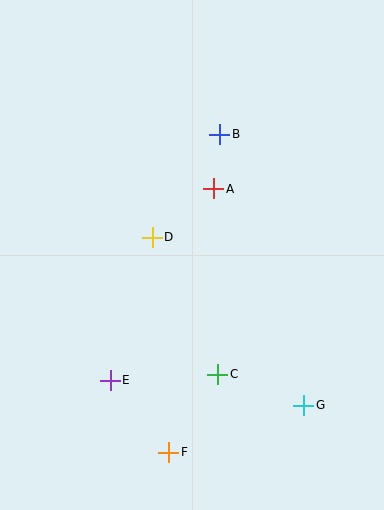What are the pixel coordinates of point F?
Point F is at (169, 452).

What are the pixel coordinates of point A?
Point A is at (214, 189).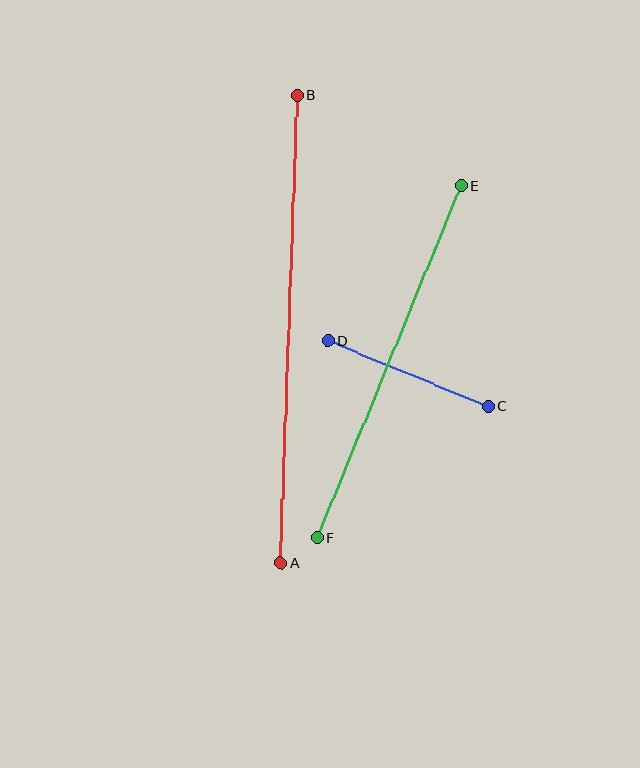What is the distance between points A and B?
The distance is approximately 468 pixels.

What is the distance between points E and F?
The distance is approximately 381 pixels.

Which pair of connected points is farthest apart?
Points A and B are farthest apart.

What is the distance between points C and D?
The distance is approximately 173 pixels.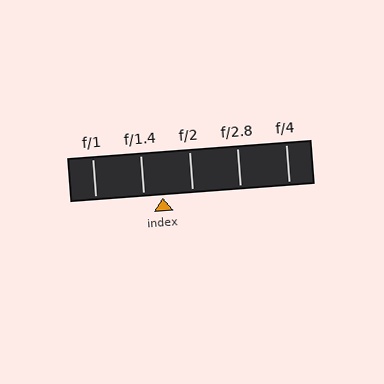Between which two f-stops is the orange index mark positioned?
The index mark is between f/1.4 and f/2.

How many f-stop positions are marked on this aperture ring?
There are 5 f-stop positions marked.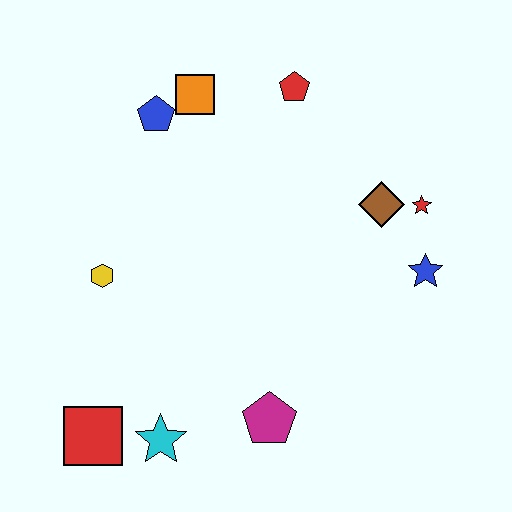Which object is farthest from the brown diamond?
The red square is farthest from the brown diamond.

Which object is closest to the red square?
The cyan star is closest to the red square.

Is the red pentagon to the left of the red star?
Yes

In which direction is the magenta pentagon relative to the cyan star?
The magenta pentagon is to the right of the cyan star.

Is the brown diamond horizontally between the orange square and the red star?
Yes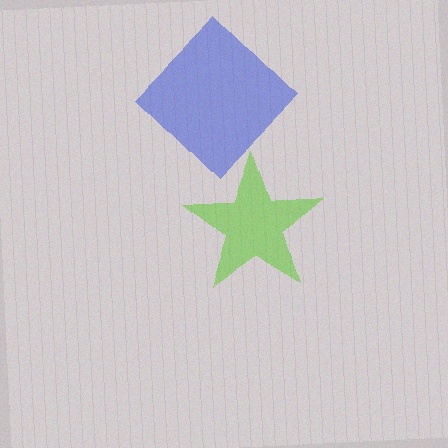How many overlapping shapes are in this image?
There are 2 overlapping shapes in the image.